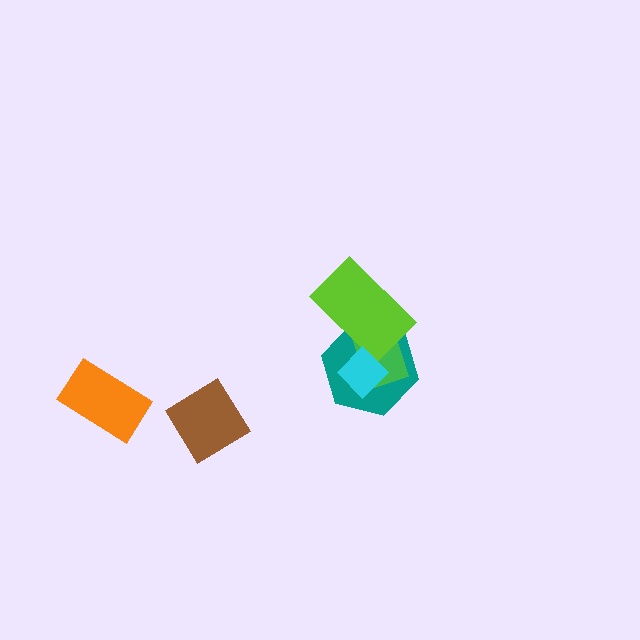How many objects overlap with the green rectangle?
3 objects overlap with the green rectangle.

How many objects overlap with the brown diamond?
0 objects overlap with the brown diamond.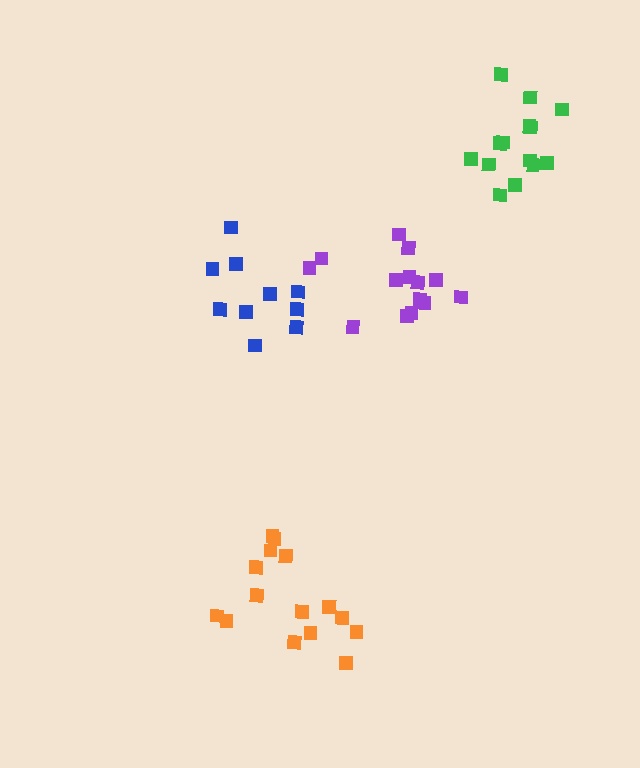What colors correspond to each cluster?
The clusters are colored: orange, blue, green, purple.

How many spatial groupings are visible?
There are 4 spatial groupings.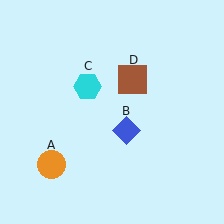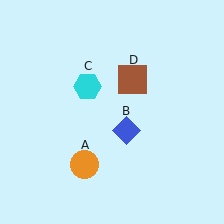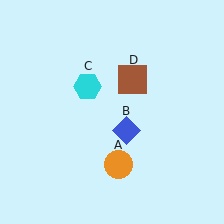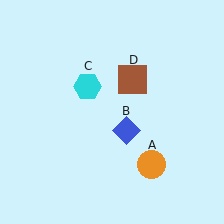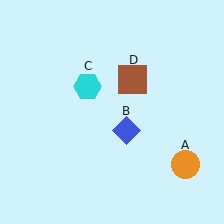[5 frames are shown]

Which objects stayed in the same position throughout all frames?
Blue diamond (object B) and cyan hexagon (object C) and brown square (object D) remained stationary.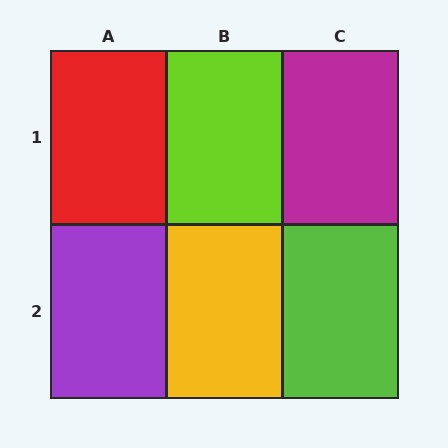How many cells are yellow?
1 cell is yellow.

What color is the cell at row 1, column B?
Lime.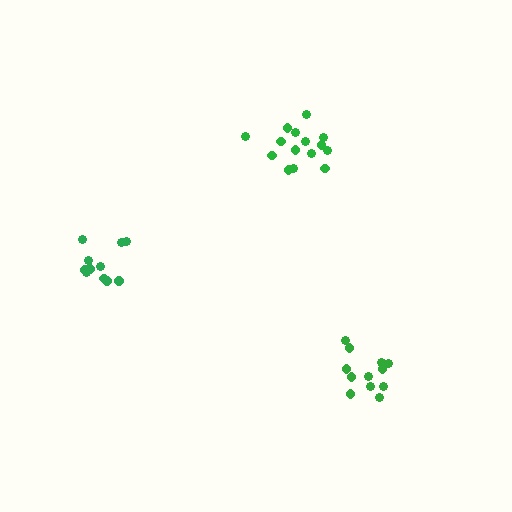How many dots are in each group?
Group 1: 12 dots, Group 2: 11 dots, Group 3: 15 dots (38 total).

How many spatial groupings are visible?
There are 3 spatial groupings.